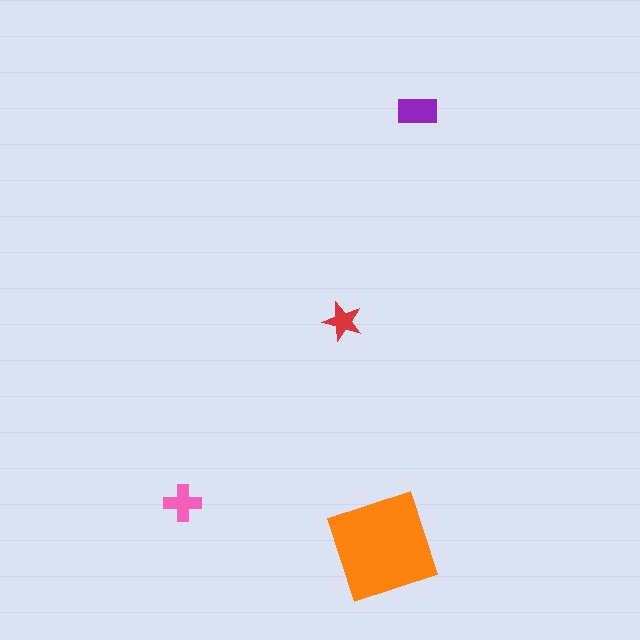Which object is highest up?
The purple rectangle is topmost.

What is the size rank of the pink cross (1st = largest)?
3rd.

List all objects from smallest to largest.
The red star, the pink cross, the purple rectangle, the orange square.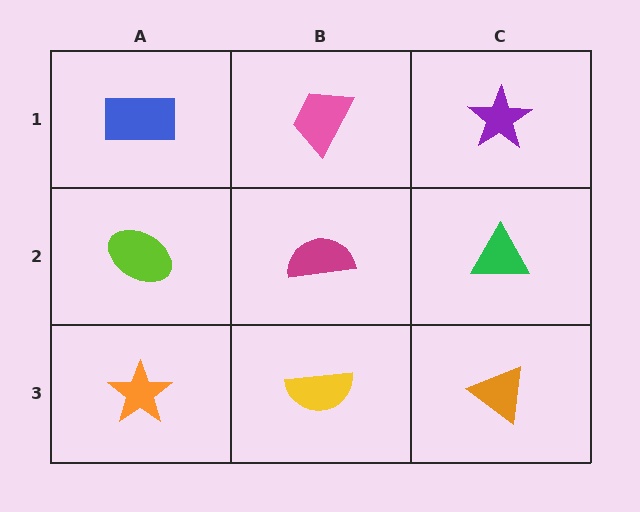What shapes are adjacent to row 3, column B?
A magenta semicircle (row 2, column B), an orange star (row 3, column A), an orange triangle (row 3, column C).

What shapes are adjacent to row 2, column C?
A purple star (row 1, column C), an orange triangle (row 3, column C), a magenta semicircle (row 2, column B).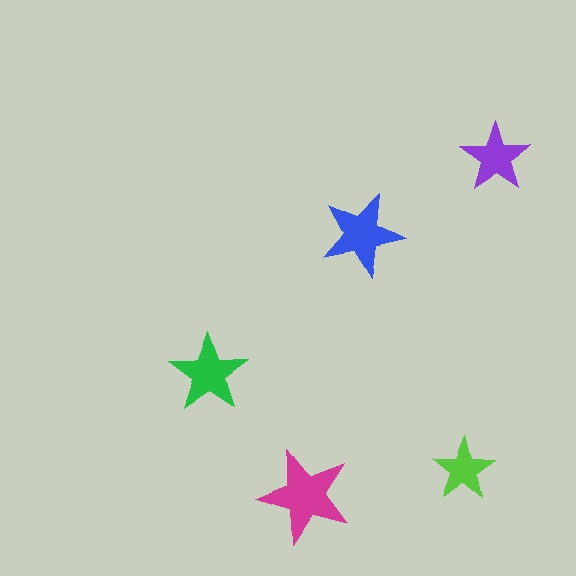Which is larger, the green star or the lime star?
The green one.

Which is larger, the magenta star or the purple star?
The magenta one.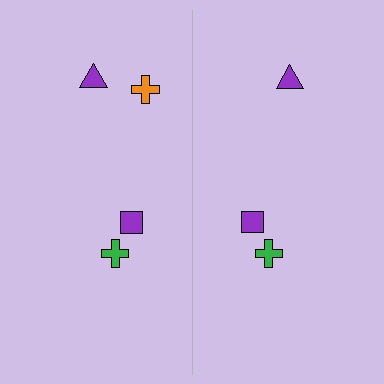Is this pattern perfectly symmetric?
No, the pattern is not perfectly symmetric. A orange cross is missing from the right side.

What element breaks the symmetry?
A orange cross is missing from the right side.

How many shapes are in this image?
There are 7 shapes in this image.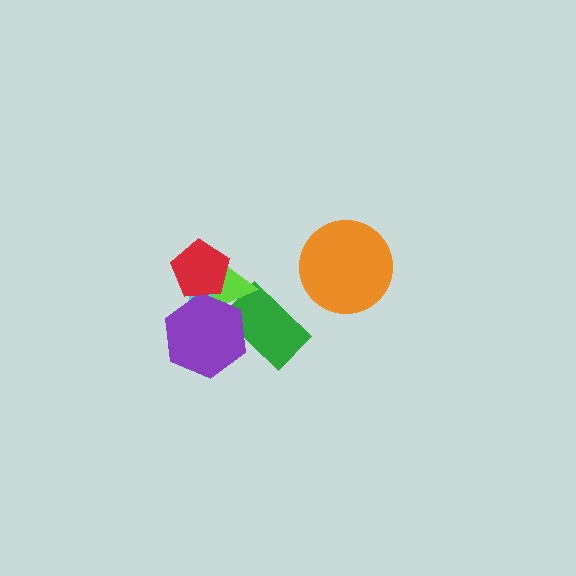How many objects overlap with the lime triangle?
4 objects overlap with the lime triangle.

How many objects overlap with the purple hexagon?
4 objects overlap with the purple hexagon.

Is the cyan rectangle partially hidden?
Yes, it is partially covered by another shape.